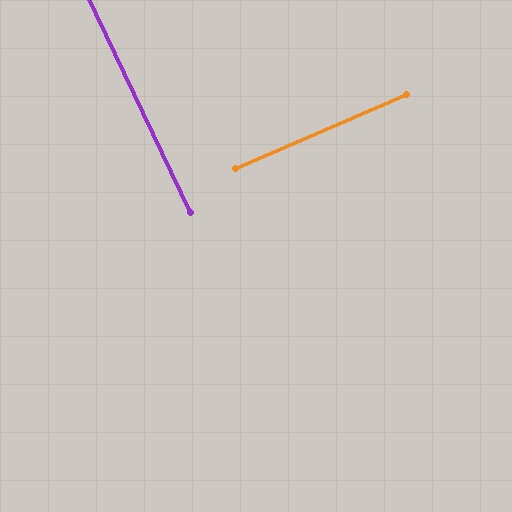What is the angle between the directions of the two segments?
Approximately 88 degrees.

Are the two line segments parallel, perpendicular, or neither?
Perpendicular — they meet at approximately 88°.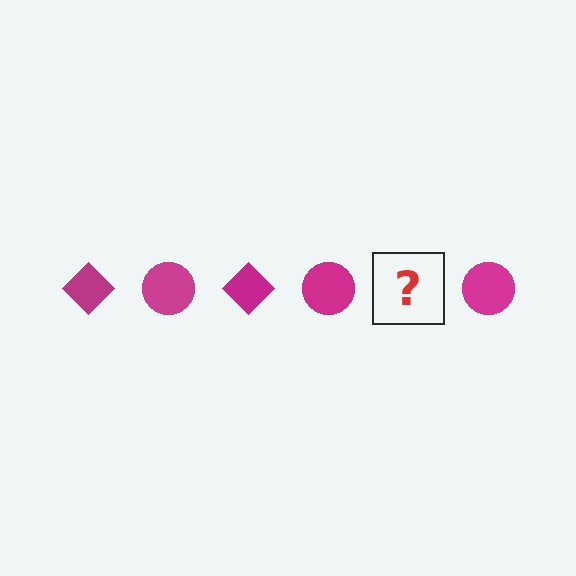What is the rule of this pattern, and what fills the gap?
The rule is that the pattern cycles through diamond, circle shapes in magenta. The gap should be filled with a magenta diamond.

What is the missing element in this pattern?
The missing element is a magenta diamond.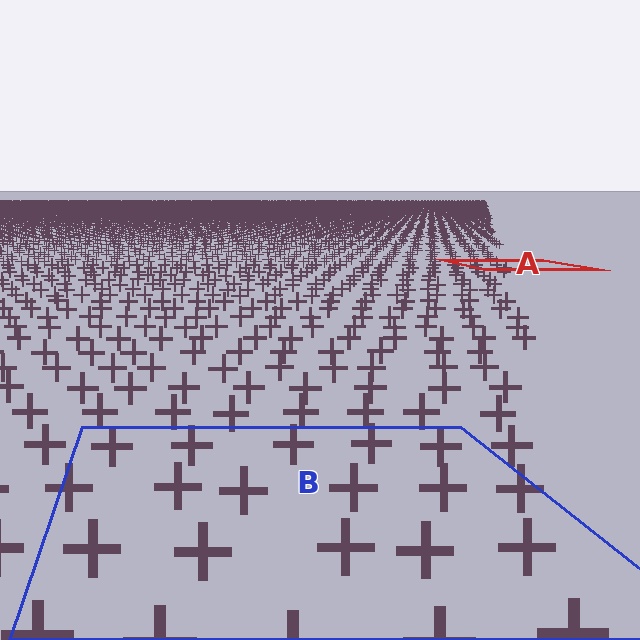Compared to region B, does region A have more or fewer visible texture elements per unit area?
Region A has more texture elements per unit area — they are packed more densely because it is farther away.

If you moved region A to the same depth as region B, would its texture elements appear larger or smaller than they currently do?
They would appear larger. At a closer depth, the same texture elements are projected at a bigger on-screen size.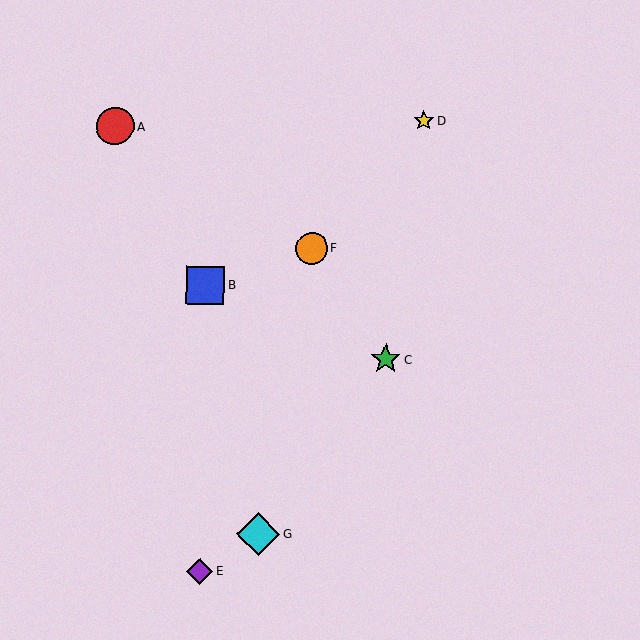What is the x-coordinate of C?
Object C is at x≈386.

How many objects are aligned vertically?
2 objects (B, E) are aligned vertically.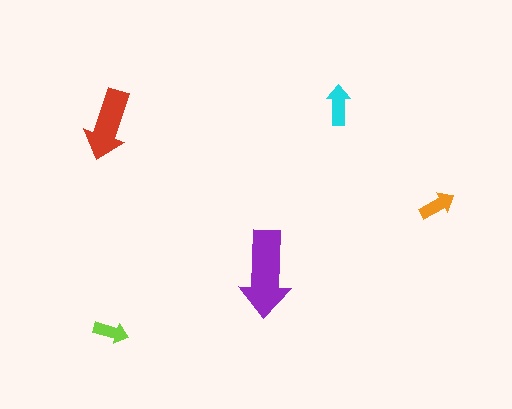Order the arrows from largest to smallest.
the purple one, the red one, the cyan one, the orange one, the lime one.